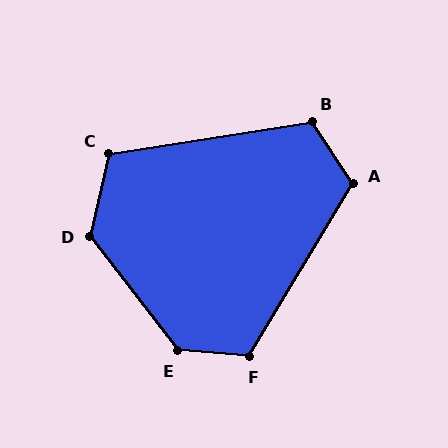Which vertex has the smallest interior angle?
C, at approximately 112 degrees.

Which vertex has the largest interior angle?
E, at approximately 132 degrees.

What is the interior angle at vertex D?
Approximately 129 degrees (obtuse).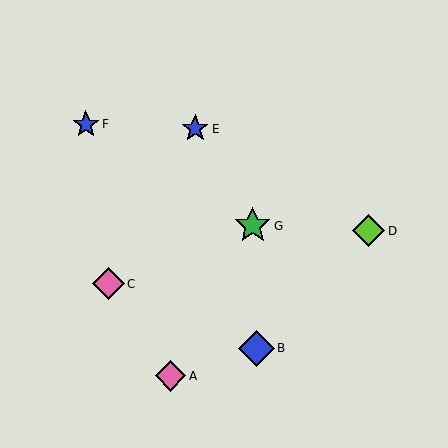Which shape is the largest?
The green star (labeled G) is the largest.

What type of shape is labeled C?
Shape C is a pink diamond.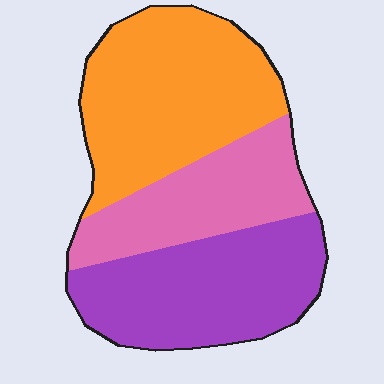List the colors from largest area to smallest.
From largest to smallest: orange, purple, pink.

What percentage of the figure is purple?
Purple covers about 35% of the figure.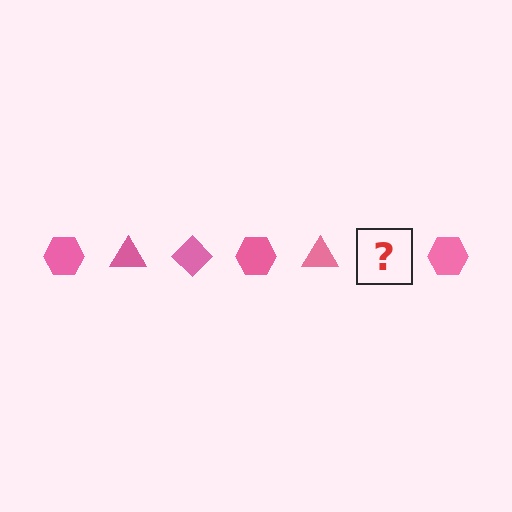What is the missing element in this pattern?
The missing element is a pink diamond.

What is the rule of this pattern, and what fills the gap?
The rule is that the pattern cycles through hexagon, triangle, diamond shapes in pink. The gap should be filled with a pink diamond.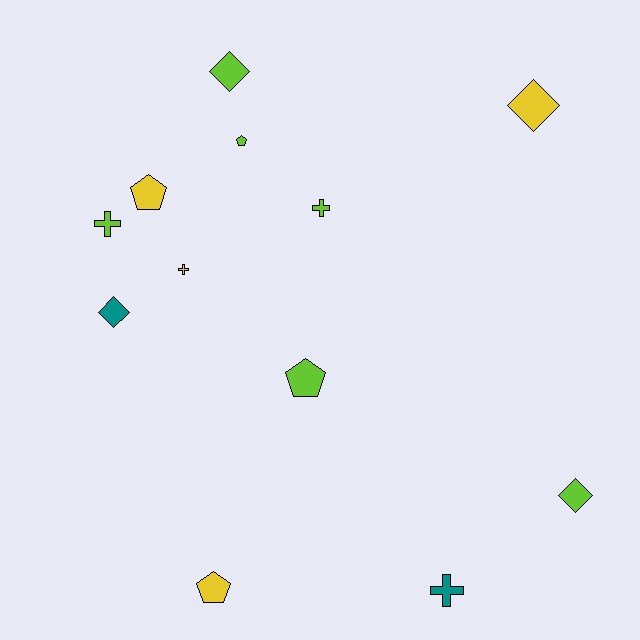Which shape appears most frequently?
Cross, with 4 objects.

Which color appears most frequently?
Lime, with 6 objects.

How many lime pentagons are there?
There are 2 lime pentagons.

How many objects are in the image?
There are 12 objects.